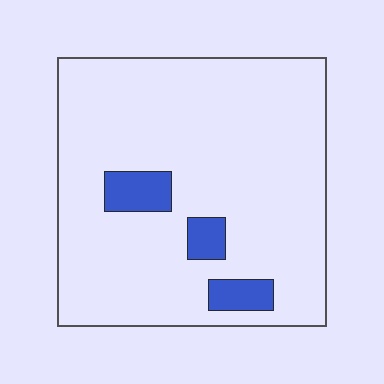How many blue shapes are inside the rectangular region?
3.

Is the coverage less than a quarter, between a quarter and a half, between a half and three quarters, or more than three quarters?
Less than a quarter.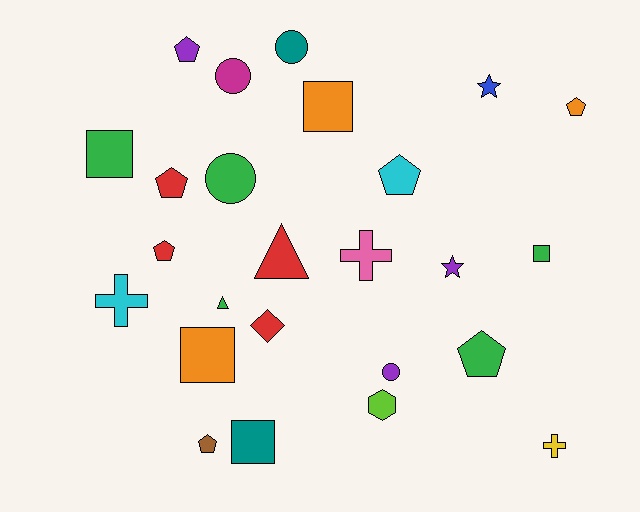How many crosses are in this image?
There are 3 crosses.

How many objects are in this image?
There are 25 objects.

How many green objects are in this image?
There are 5 green objects.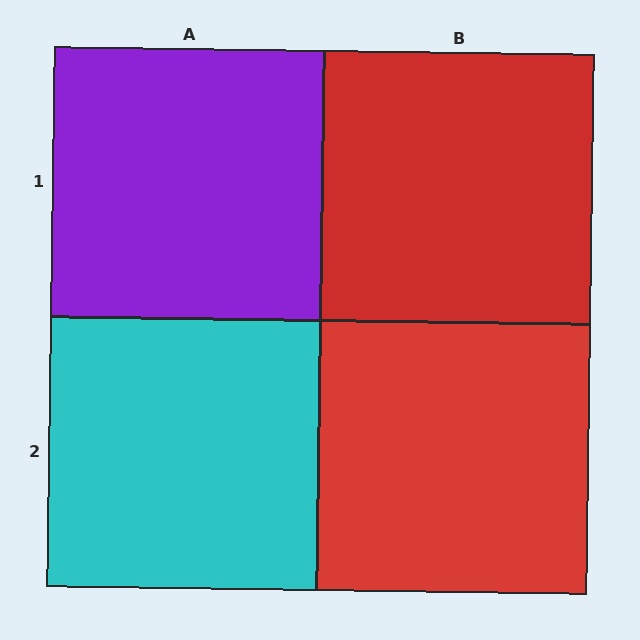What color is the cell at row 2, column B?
Red.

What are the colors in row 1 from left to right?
Purple, red.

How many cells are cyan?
1 cell is cyan.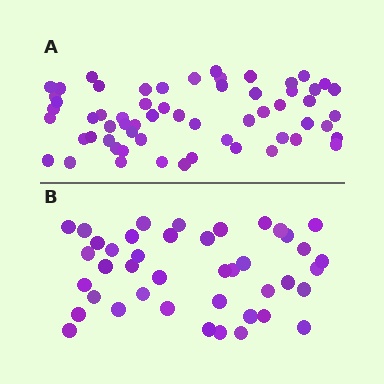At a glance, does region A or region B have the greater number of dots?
Region A (the top region) has more dots.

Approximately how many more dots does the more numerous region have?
Region A has approximately 20 more dots than region B.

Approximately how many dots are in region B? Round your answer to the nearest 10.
About 40 dots. (The exact count is 42, which rounds to 40.)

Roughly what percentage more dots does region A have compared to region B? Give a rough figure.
About 45% more.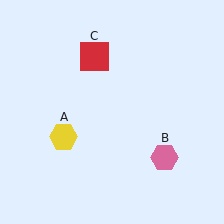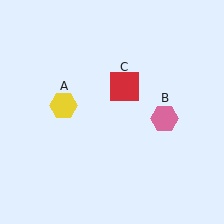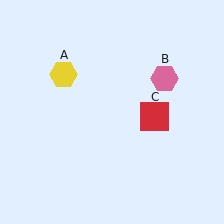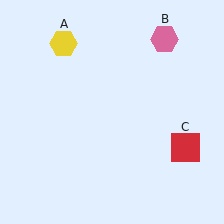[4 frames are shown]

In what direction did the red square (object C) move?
The red square (object C) moved down and to the right.